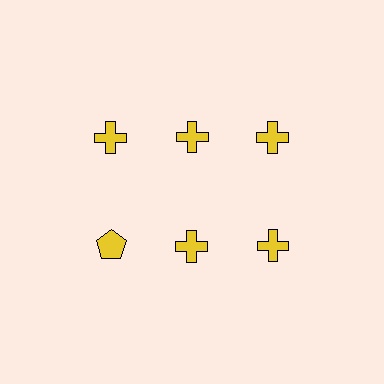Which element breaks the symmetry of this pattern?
The yellow pentagon in the second row, leftmost column breaks the symmetry. All other shapes are yellow crosses.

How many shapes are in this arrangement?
There are 6 shapes arranged in a grid pattern.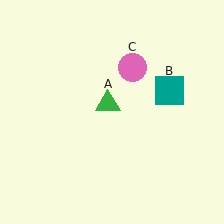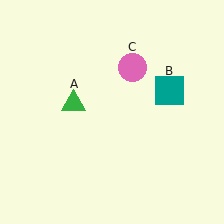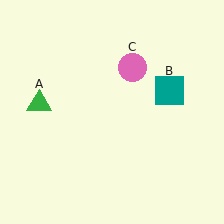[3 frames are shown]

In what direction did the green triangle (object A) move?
The green triangle (object A) moved left.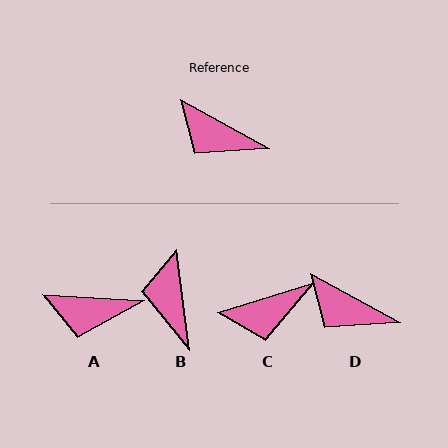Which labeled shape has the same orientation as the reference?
D.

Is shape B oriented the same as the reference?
No, it is off by about 54 degrees.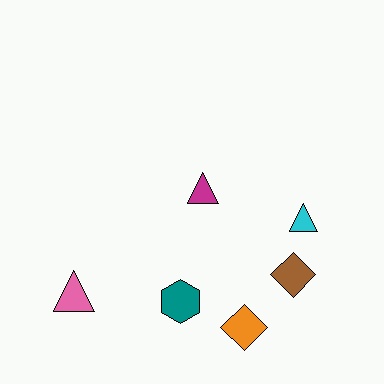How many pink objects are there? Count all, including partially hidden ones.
There is 1 pink object.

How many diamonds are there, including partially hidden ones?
There are 2 diamonds.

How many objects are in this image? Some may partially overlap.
There are 6 objects.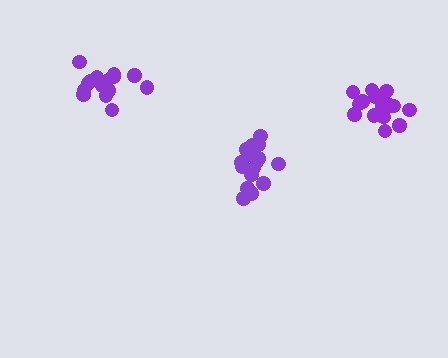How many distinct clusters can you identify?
There are 3 distinct clusters.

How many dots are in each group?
Group 1: 19 dots, Group 2: 17 dots, Group 3: 18 dots (54 total).